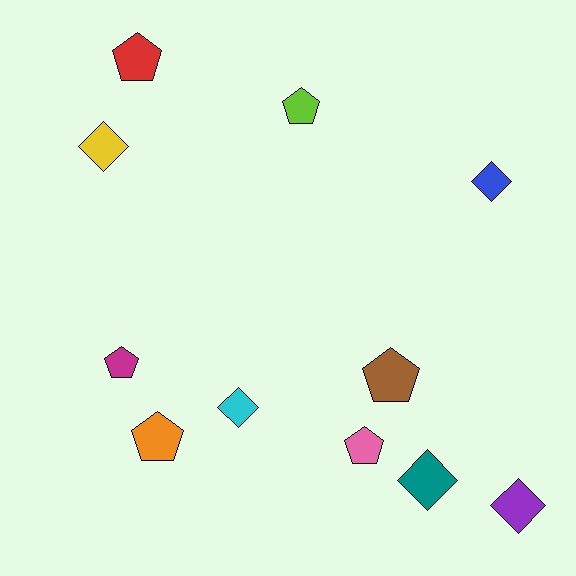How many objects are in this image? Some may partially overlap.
There are 11 objects.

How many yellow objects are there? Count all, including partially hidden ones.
There is 1 yellow object.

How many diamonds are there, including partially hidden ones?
There are 5 diamonds.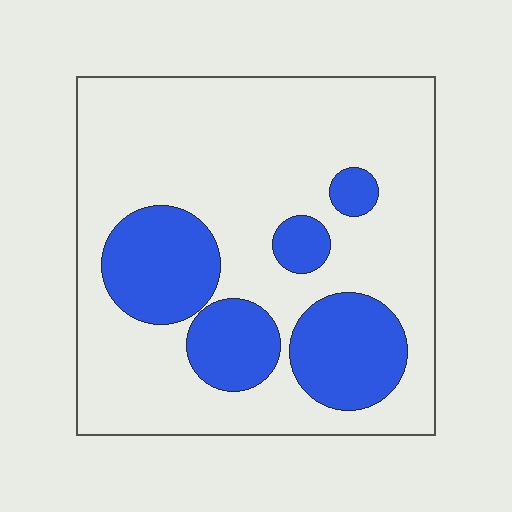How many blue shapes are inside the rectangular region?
5.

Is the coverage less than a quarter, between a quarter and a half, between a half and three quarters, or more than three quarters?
Between a quarter and a half.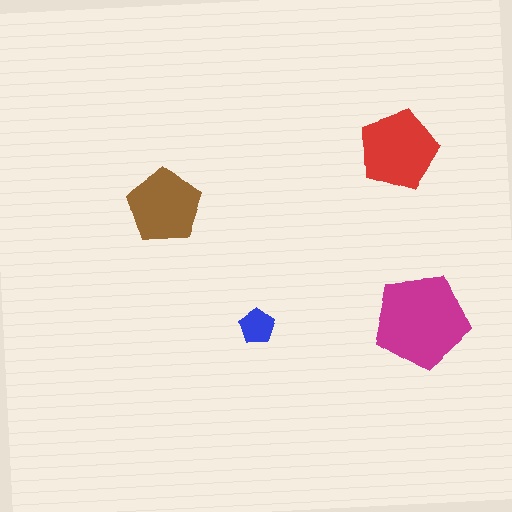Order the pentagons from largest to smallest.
the magenta one, the red one, the brown one, the blue one.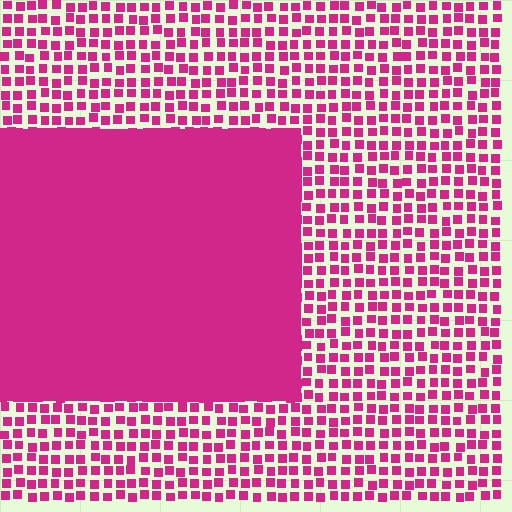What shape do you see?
I see a rectangle.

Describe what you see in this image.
The image contains small magenta elements arranged at two different densities. A rectangle-shaped region is visible where the elements are more densely packed than the surrounding area.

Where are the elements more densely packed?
The elements are more densely packed inside the rectangle boundary.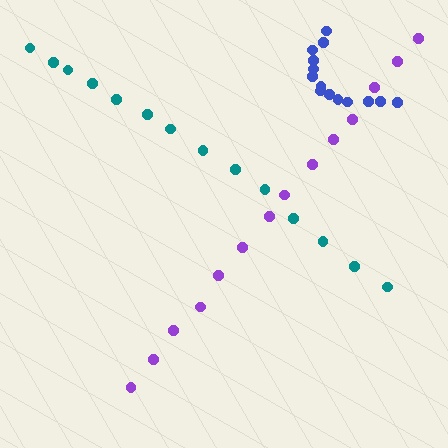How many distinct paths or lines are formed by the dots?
There are 3 distinct paths.